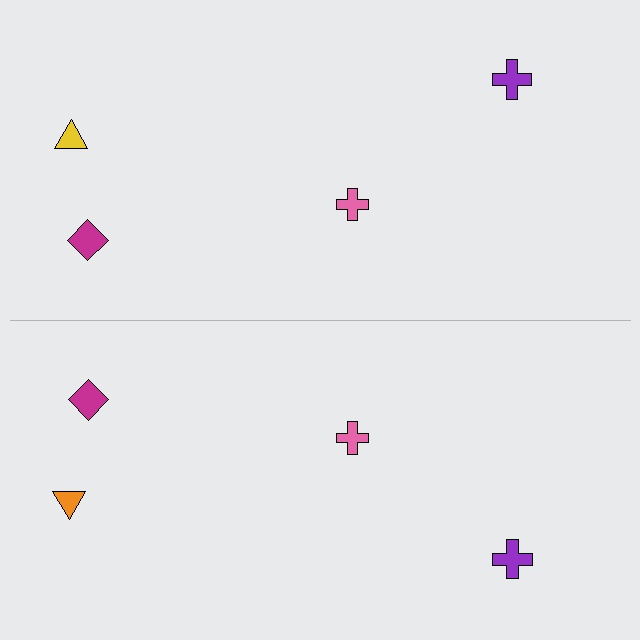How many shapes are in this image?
There are 8 shapes in this image.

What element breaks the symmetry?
The orange triangle on the bottom side breaks the symmetry — its mirror counterpart is yellow.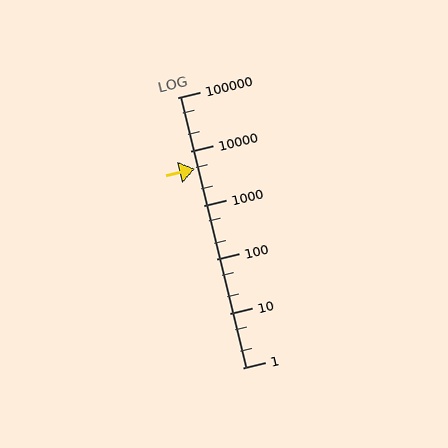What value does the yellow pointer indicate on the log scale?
The pointer indicates approximately 4700.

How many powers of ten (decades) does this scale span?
The scale spans 5 decades, from 1 to 100000.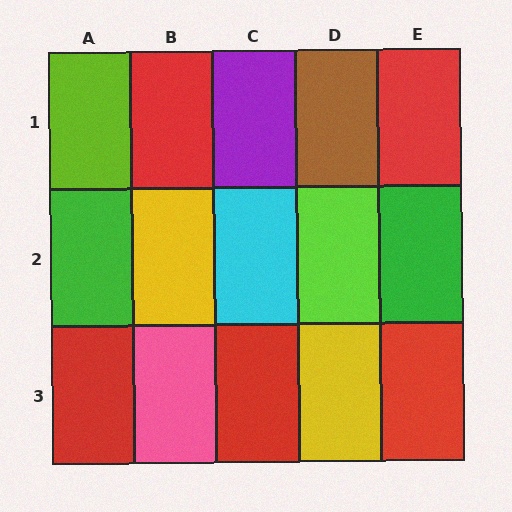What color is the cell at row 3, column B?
Pink.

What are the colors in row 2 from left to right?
Green, yellow, cyan, lime, green.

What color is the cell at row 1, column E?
Red.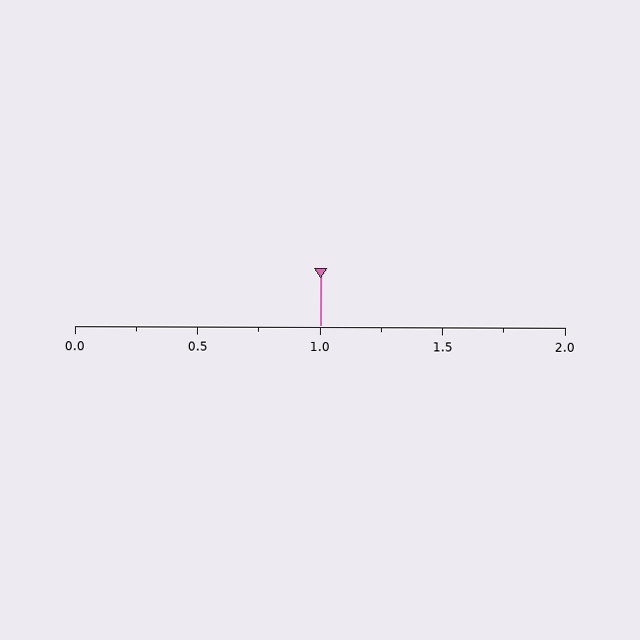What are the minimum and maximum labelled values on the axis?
The axis runs from 0.0 to 2.0.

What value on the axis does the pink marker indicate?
The marker indicates approximately 1.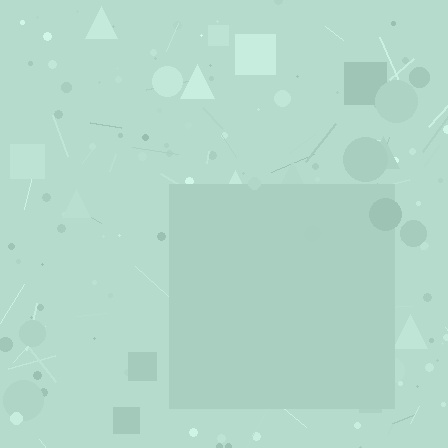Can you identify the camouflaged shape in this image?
The camouflaged shape is a square.